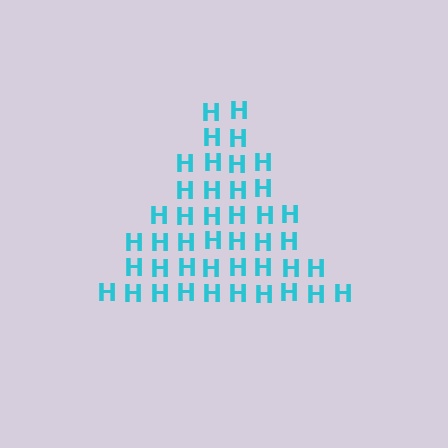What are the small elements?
The small elements are letter H's.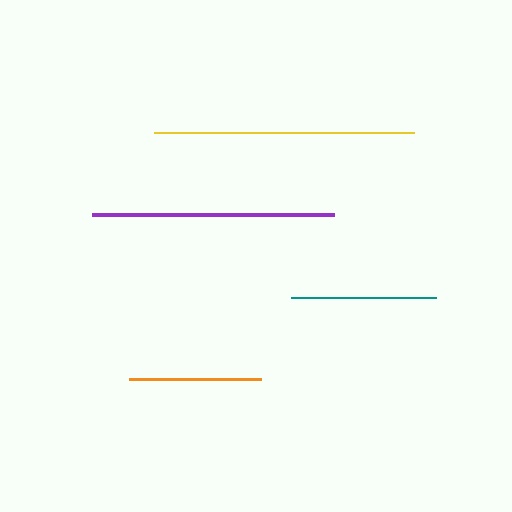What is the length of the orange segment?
The orange segment is approximately 132 pixels long.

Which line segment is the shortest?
The orange line is the shortest at approximately 132 pixels.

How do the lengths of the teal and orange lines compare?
The teal and orange lines are approximately the same length.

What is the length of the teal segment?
The teal segment is approximately 145 pixels long.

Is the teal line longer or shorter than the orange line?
The teal line is longer than the orange line.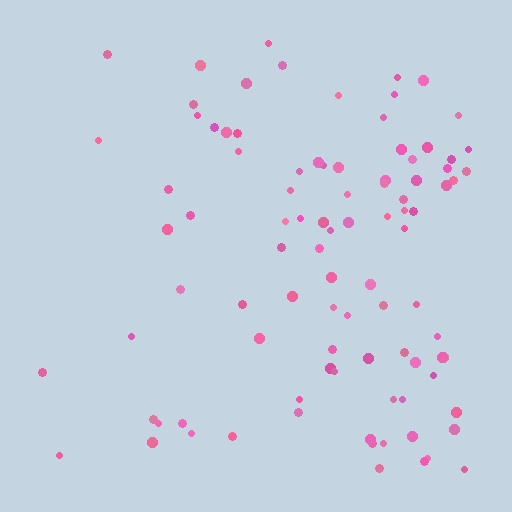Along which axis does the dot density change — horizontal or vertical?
Horizontal.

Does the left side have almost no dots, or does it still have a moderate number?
Still a moderate number, just noticeably fewer than the right.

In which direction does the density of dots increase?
From left to right, with the right side densest.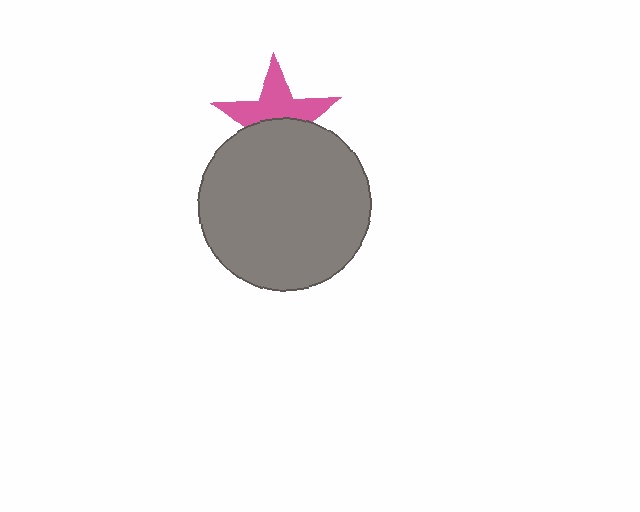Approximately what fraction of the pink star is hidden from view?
Roughly 47% of the pink star is hidden behind the gray circle.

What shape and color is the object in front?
The object in front is a gray circle.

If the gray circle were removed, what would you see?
You would see the complete pink star.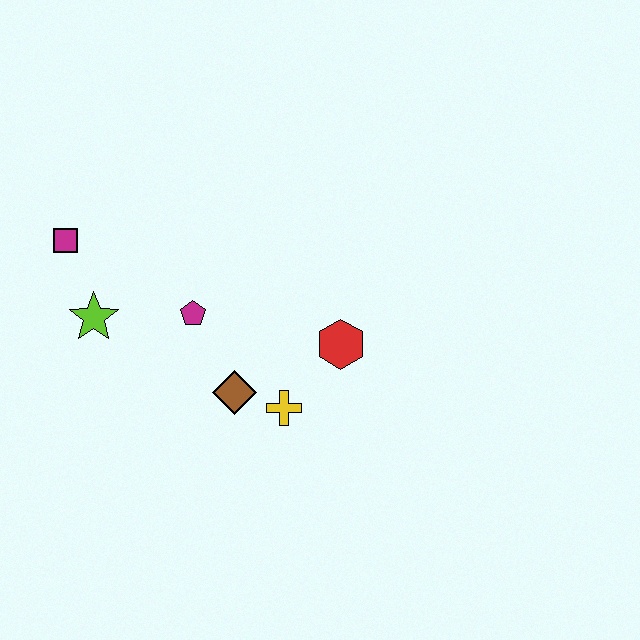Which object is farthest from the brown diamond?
The magenta square is farthest from the brown diamond.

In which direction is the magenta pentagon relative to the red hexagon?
The magenta pentagon is to the left of the red hexagon.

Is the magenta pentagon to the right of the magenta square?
Yes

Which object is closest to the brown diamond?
The yellow cross is closest to the brown diamond.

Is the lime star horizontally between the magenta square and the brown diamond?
Yes